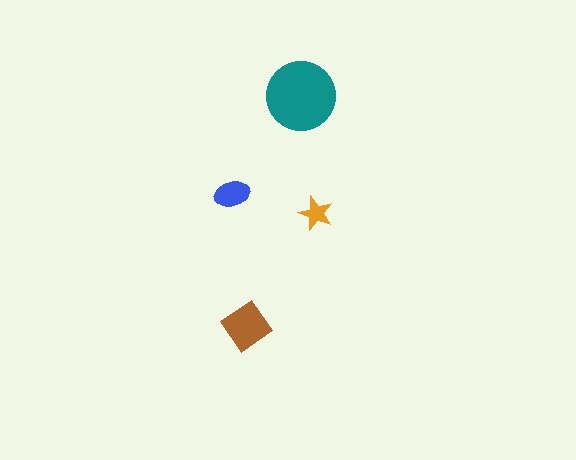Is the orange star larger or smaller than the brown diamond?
Smaller.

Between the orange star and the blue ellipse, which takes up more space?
The blue ellipse.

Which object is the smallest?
The orange star.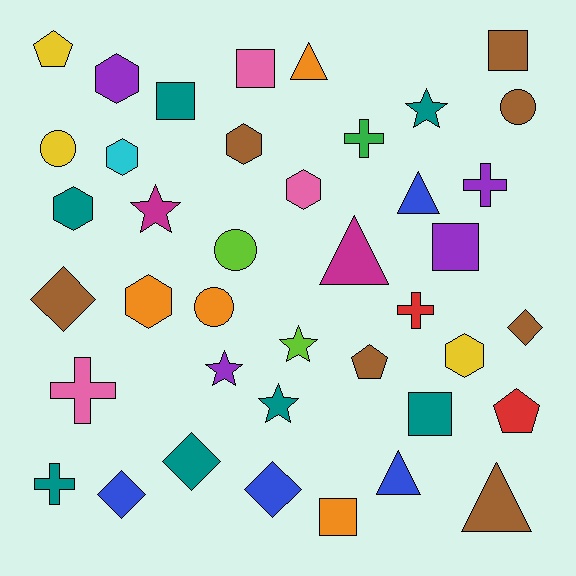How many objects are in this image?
There are 40 objects.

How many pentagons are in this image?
There are 3 pentagons.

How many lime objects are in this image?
There are 2 lime objects.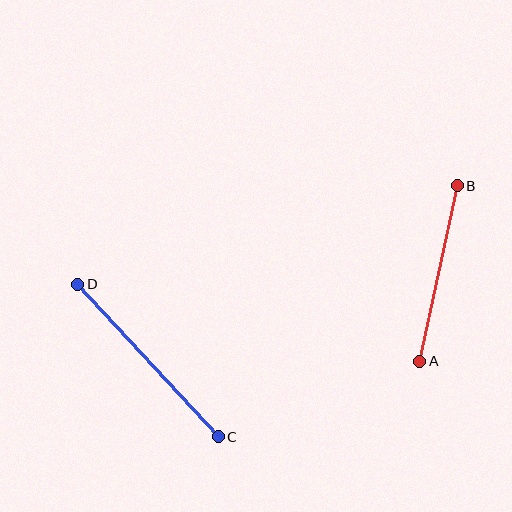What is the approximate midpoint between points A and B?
The midpoint is at approximately (439, 274) pixels.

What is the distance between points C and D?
The distance is approximately 207 pixels.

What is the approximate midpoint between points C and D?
The midpoint is at approximately (148, 361) pixels.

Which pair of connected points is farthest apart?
Points C and D are farthest apart.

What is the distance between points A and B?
The distance is approximately 180 pixels.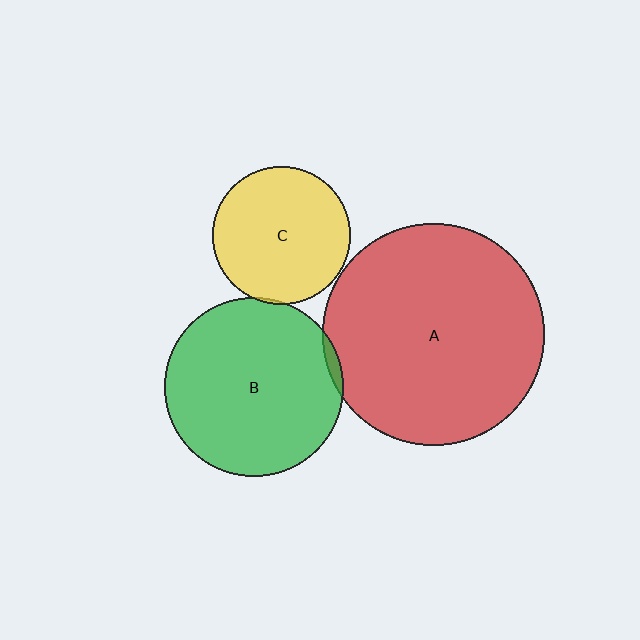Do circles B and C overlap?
Yes.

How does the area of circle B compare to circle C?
Approximately 1.7 times.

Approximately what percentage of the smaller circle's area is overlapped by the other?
Approximately 5%.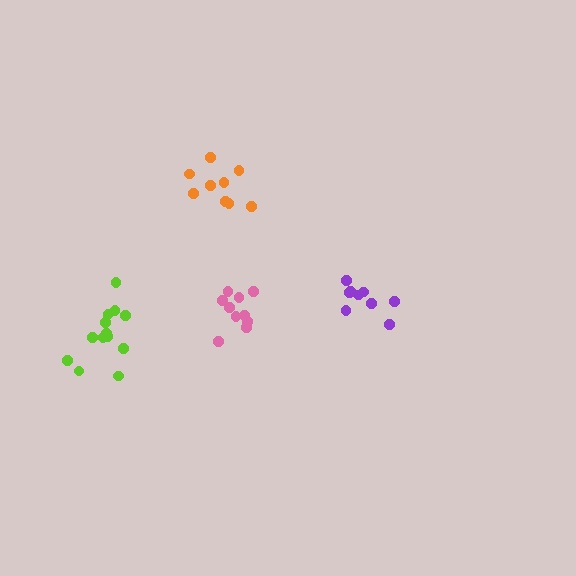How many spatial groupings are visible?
There are 4 spatial groupings.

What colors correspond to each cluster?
The clusters are colored: pink, purple, orange, lime.